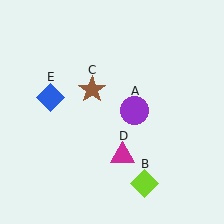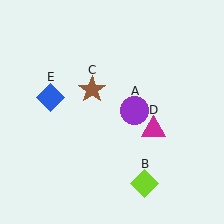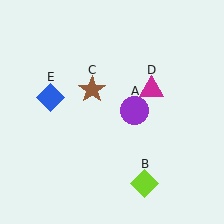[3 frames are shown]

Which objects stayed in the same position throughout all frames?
Purple circle (object A) and lime diamond (object B) and brown star (object C) and blue diamond (object E) remained stationary.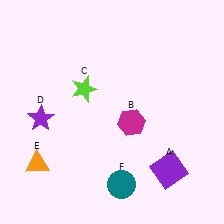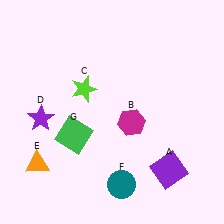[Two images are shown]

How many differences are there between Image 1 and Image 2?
There is 1 difference between the two images.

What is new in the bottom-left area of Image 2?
A green square (G) was added in the bottom-left area of Image 2.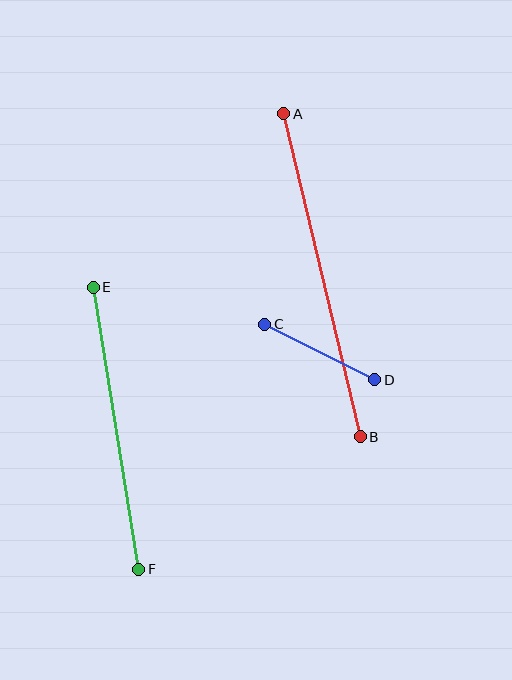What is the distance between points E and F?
The distance is approximately 286 pixels.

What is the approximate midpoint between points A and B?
The midpoint is at approximately (322, 275) pixels.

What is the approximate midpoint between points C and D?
The midpoint is at approximately (320, 352) pixels.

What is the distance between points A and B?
The distance is approximately 332 pixels.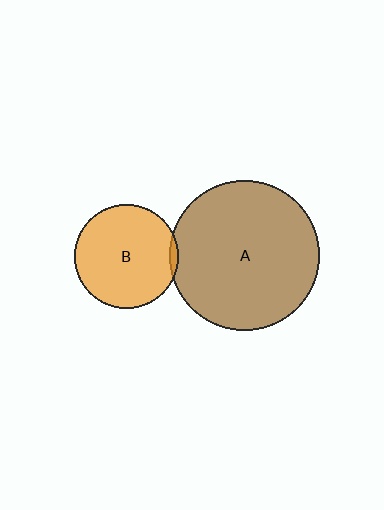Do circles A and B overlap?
Yes.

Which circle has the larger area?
Circle A (brown).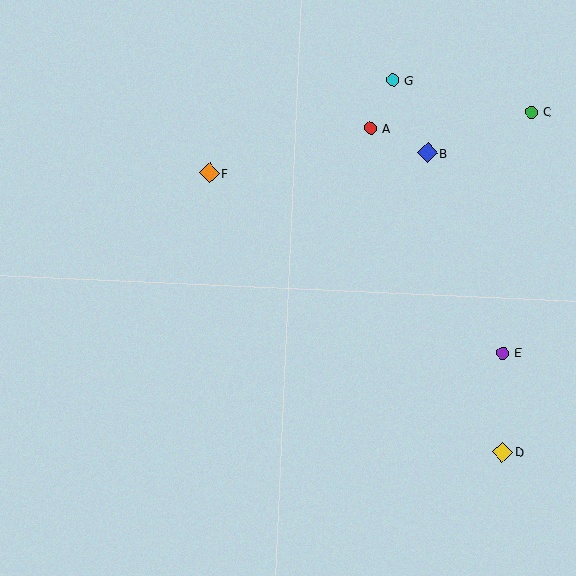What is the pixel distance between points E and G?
The distance between E and G is 294 pixels.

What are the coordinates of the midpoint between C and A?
The midpoint between C and A is at (451, 120).